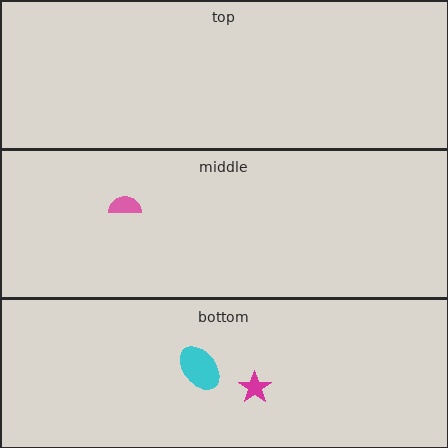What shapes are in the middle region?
The pink semicircle.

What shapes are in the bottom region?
The cyan ellipse, the magenta star.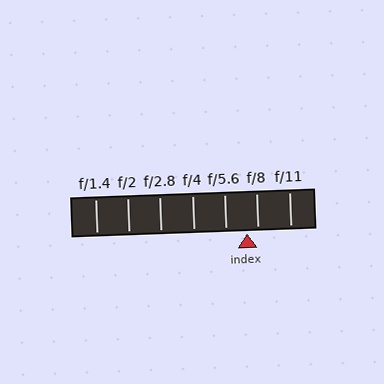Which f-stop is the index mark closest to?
The index mark is closest to f/8.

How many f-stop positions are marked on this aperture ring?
There are 7 f-stop positions marked.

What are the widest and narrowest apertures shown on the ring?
The widest aperture shown is f/1.4 and the narrowest is f/11.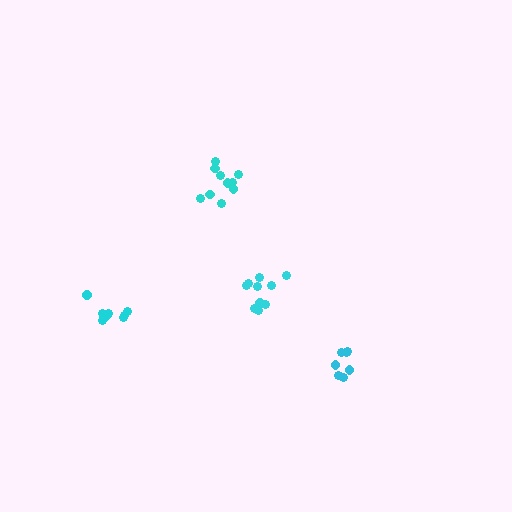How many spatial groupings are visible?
There are 4 spatial groupings.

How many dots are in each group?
Group 1: 10 dots, Group 2: 7 dots, Group 3: 10 dots, Group 4: 8 dots (35 total).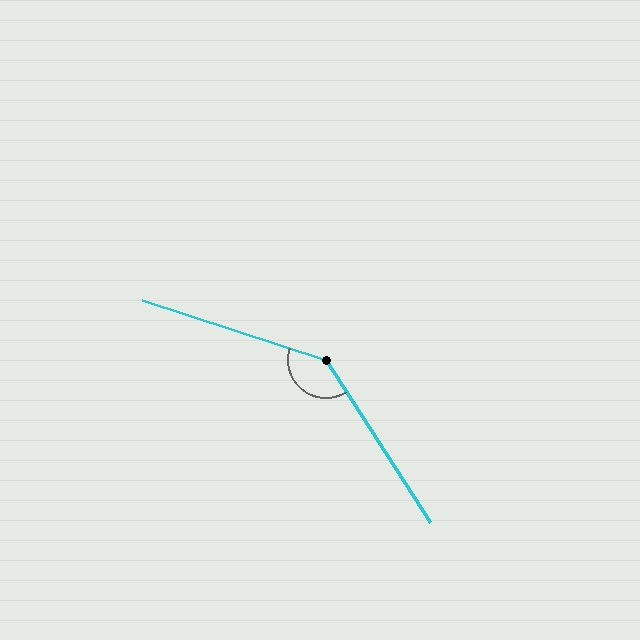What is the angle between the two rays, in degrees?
Approximately 140 degrees.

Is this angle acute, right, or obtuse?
It is obtuse.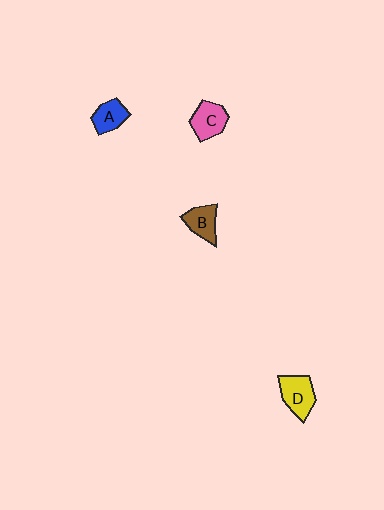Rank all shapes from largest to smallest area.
From largest to smallest: D (yellow), C (pink), B (brown), A (blue).